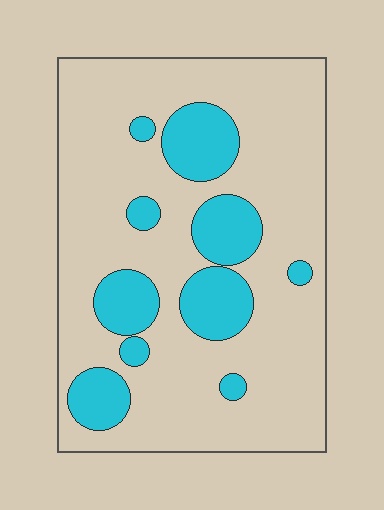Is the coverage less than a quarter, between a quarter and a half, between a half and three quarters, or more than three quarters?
Less than a quarter.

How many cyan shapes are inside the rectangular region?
10.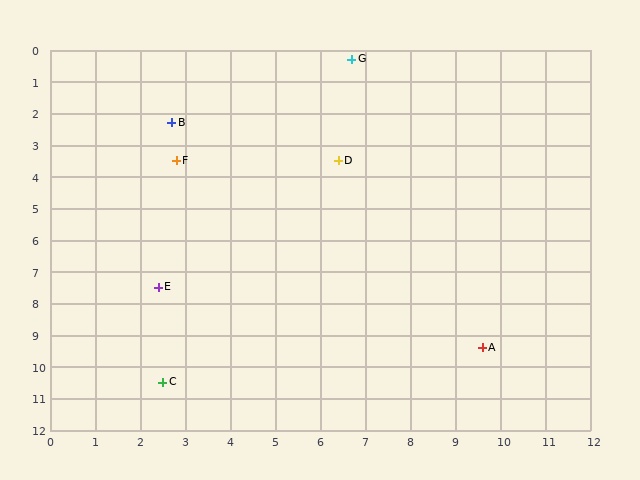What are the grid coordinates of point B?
Point B is at approximately (2.7, 2.3).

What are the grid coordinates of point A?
Point A is at approximately (9.6, 9.4).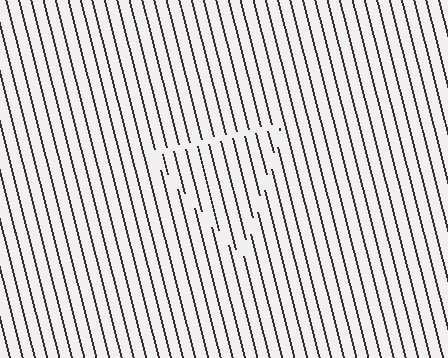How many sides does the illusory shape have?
3 sides — the line-ends trace a triangle.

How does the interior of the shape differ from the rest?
The interior of the shape contains the same grating, shifted by half a period — the contour is defined by the phase discontinuity where line-ends from the inner and outer gratings abut.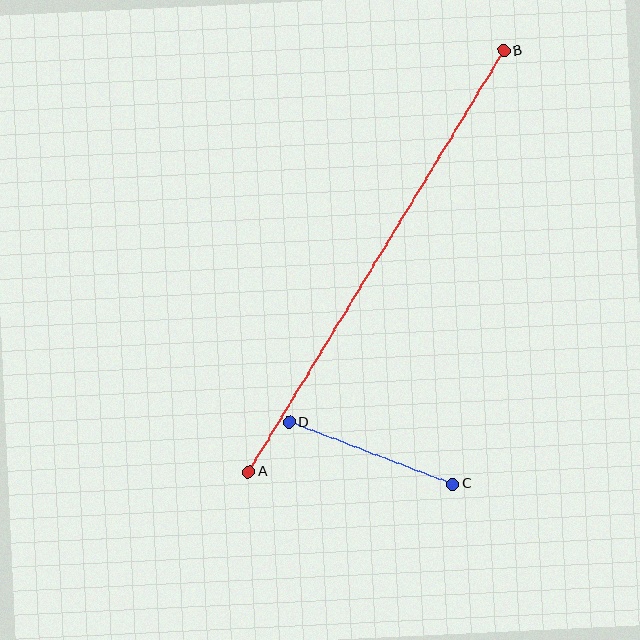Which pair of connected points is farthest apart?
Points A and B are farthest apart.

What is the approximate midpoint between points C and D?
The midpoint is at approximately (371, 453) pixels.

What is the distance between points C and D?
The distance is approximately 175 pixels.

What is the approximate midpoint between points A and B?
The midpoint is at approximately (376, 261) pixels.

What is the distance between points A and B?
The distance is approximately 492 pixels.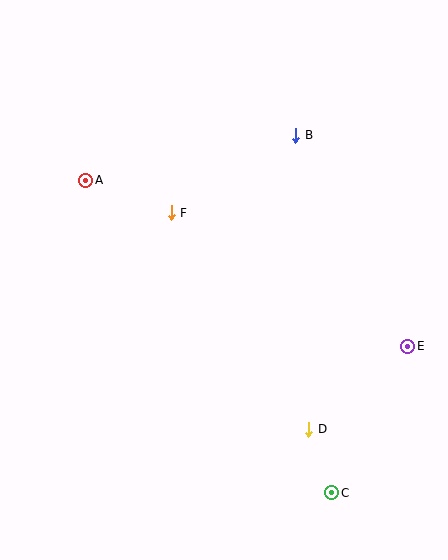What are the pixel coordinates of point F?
Point F is at (171, 213).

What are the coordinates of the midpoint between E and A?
The midpoint between E and A is at (247, 263).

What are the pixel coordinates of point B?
Point B is at (296, 135).